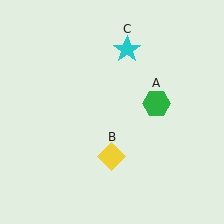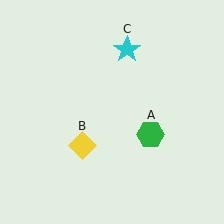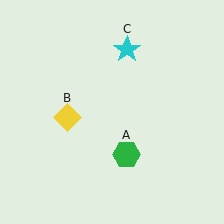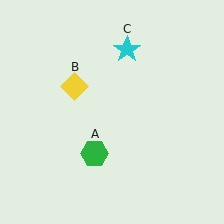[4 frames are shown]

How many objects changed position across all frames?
2 objects changed position: green hexagon (object A), yellow diamond (object B).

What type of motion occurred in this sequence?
The green hexagon (object A), yellow diamond (object B) rotated clockwise around the center of the scene.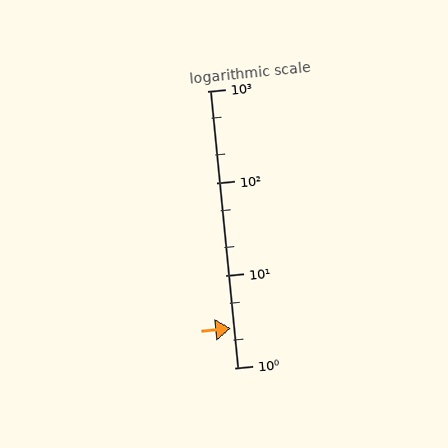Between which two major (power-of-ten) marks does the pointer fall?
The pointer is between 1 and 10.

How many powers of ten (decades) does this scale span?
The scale spans 3 decades, from 1 to 1000.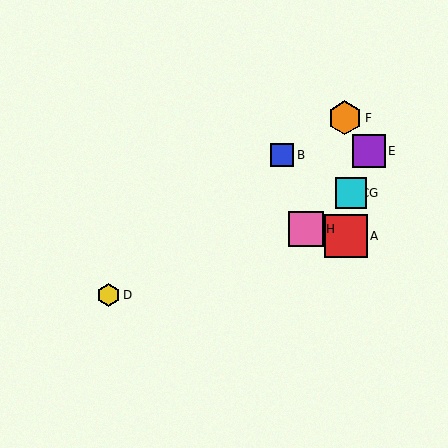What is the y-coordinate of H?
Object H is at y≈229.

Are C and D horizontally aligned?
No, C is at y≈193 and D is at y≈295.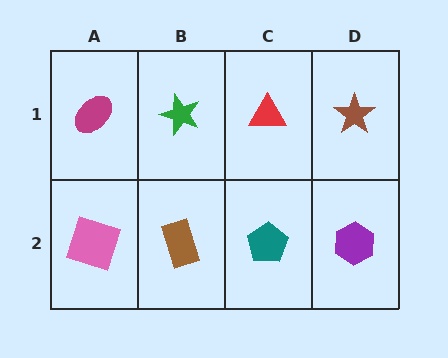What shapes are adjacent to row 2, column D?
A brown star (row 1, column D), a teal pentagon (row 2, column C).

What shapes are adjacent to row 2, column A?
A magenta ellipse (row 1, column A), a brown rectangle (row 2, column B).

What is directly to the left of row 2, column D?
A teal pentagon.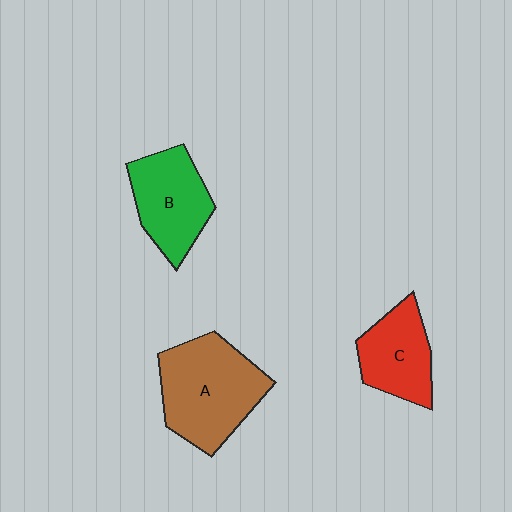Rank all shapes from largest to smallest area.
From largest to smallest: A (brown), B (green), C (red).